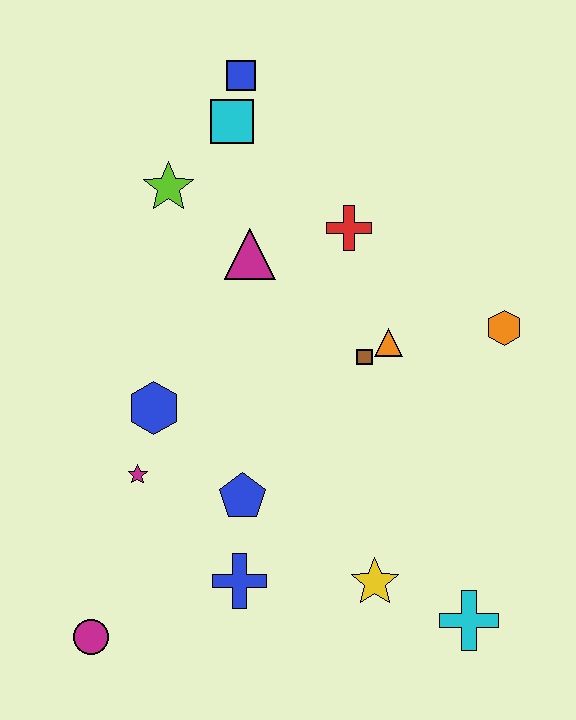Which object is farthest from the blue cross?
The blue square is farthest from the blue cross.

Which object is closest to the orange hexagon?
The orange triangle is closest to the orange hexagon.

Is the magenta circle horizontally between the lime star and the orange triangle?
No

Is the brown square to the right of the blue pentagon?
Yes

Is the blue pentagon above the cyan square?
No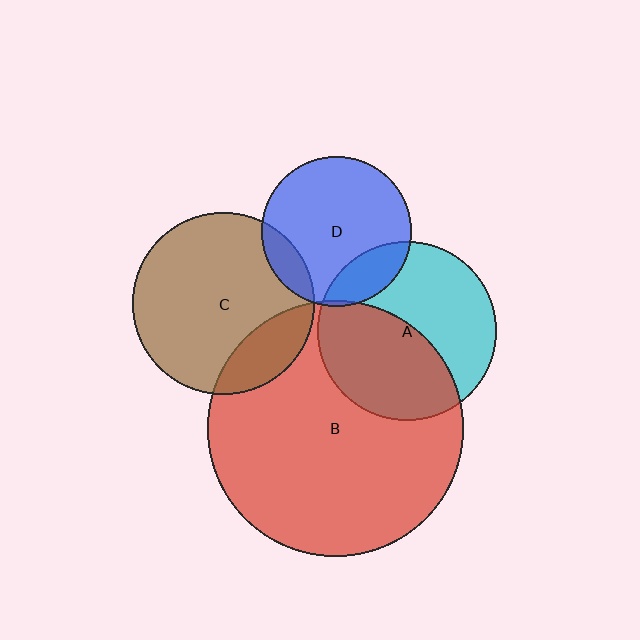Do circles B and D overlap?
Yes.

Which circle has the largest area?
Circle B (red).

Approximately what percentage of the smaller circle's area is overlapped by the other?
Approximately 5%.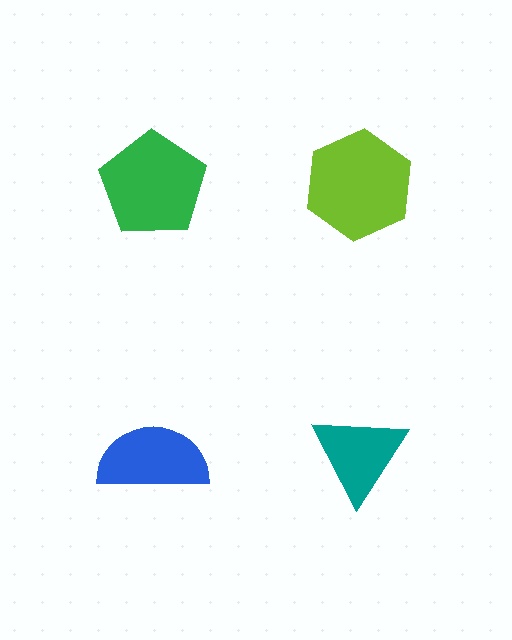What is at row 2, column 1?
A blue semicircle.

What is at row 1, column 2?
A lime hexagon.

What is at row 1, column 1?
A green pentagon.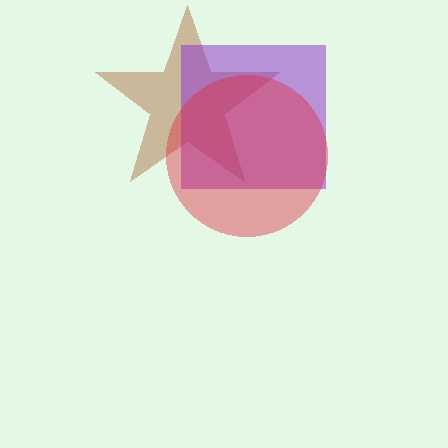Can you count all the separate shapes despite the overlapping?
Yes, there are 3 separate shapes.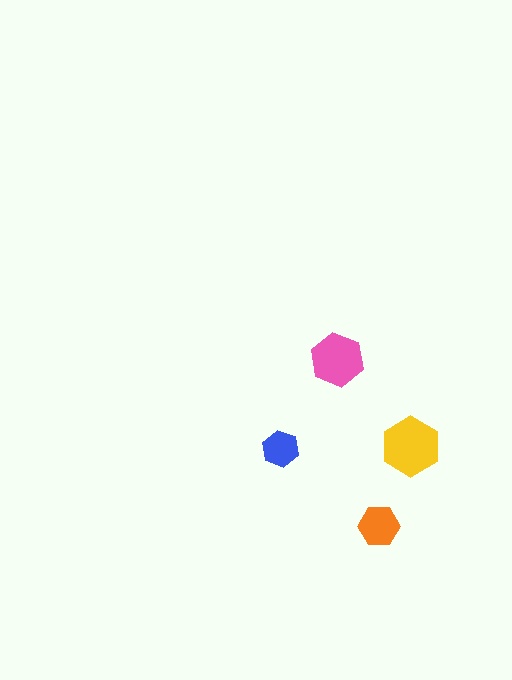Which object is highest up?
The pink hexagon is topmost.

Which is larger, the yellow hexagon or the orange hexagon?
The yellow one.